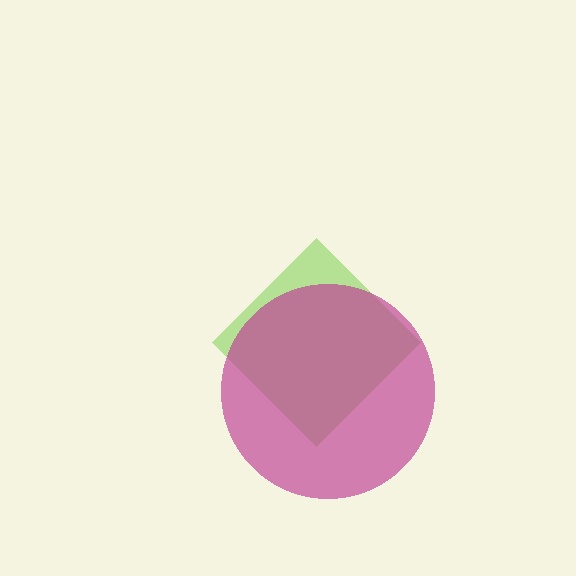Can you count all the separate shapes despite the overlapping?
Yes, there are 2 separate shapes.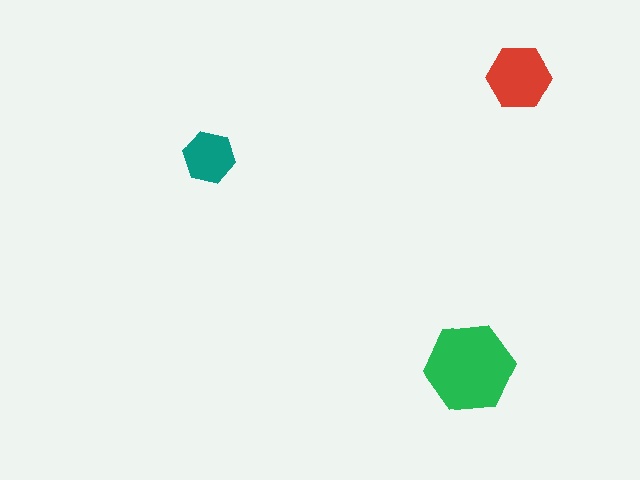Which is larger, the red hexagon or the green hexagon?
The green one.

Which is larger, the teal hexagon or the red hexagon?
The red one.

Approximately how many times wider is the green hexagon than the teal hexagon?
About 1.5 times wider.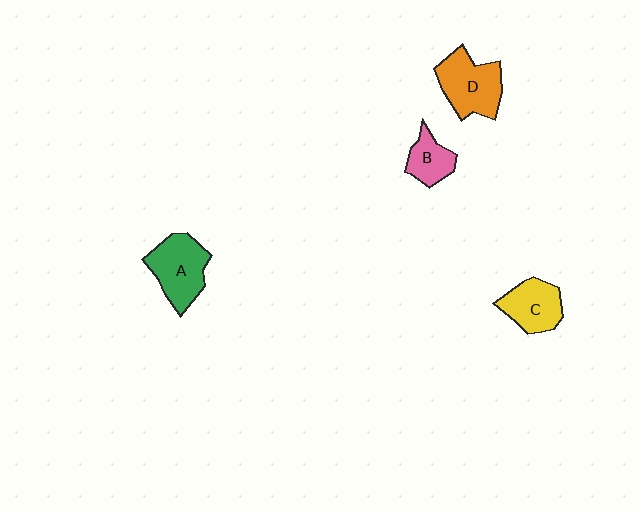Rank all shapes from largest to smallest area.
From largest to smallest: D (orange), A (green), C (yellow), B (pink).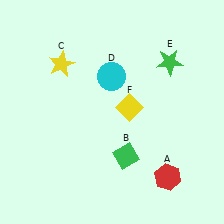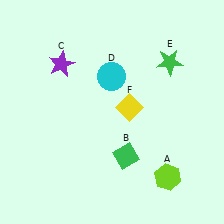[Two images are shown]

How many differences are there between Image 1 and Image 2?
There are 2 differences between the two images.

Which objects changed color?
A changed from red to lime. C changed from yellow to purple.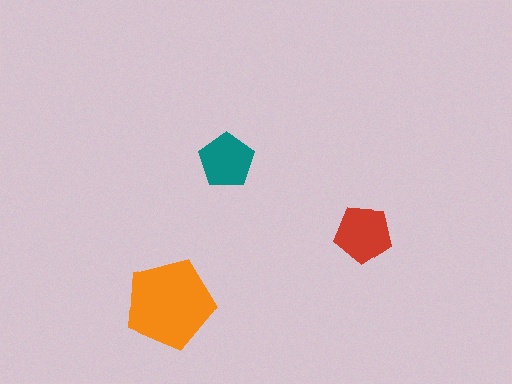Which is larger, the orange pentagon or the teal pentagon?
The orange one.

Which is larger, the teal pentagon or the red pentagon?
The red one.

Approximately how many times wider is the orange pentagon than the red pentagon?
About 1.5 times wider.